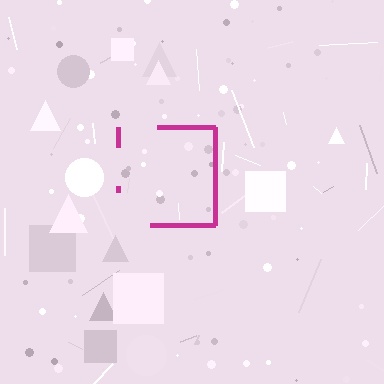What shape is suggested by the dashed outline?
The dashed outline suggests a square.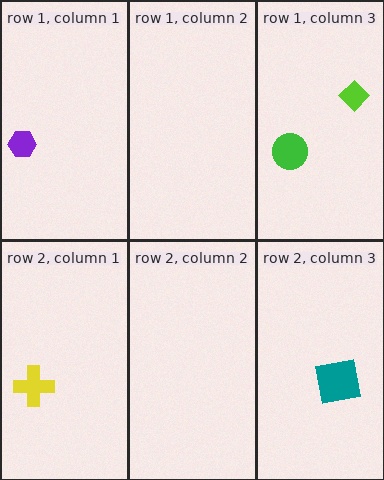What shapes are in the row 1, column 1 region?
The purple hexagon.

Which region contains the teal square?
The row 2, column 3 region.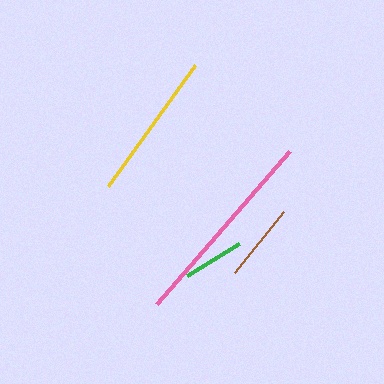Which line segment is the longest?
The pink line is the longest at approximately 203 pixels.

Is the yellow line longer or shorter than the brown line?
The yellow line is longer than the brown line.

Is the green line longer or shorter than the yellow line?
The yellow line is longer than the green line.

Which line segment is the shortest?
The green line is the shortest at approximately 61 pixels.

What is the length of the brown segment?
The brown segment is approximately 78 pixels long.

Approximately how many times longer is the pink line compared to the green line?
The pink line is approximately 3.3 times the length of the green line.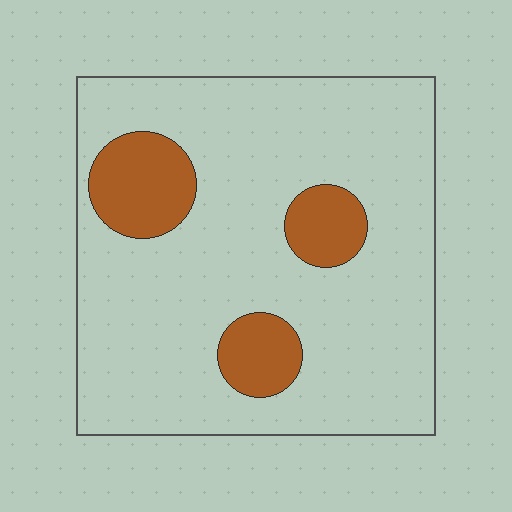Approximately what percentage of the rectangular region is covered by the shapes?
Approximately 15%.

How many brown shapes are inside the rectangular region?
3.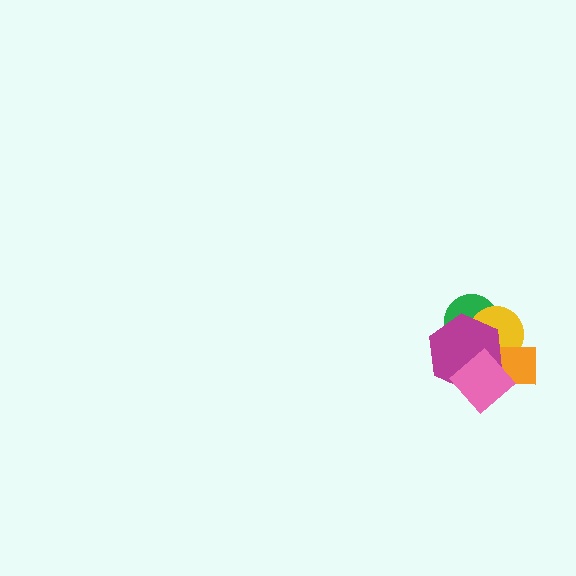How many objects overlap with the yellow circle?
4 objects overlap with the yellow circle.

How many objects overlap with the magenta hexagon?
4 objects overlap with the magenta hexagon.